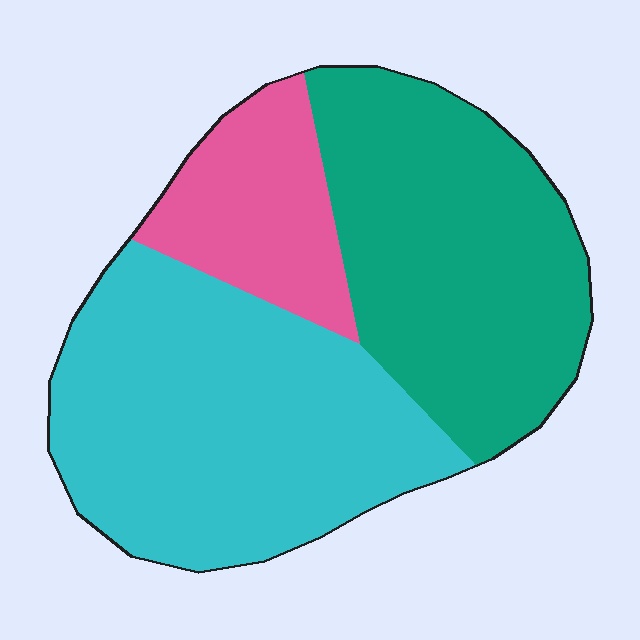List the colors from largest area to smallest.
From largest to smallest: cyan, teal, pink.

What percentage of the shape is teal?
Teal covers 38% of the shape.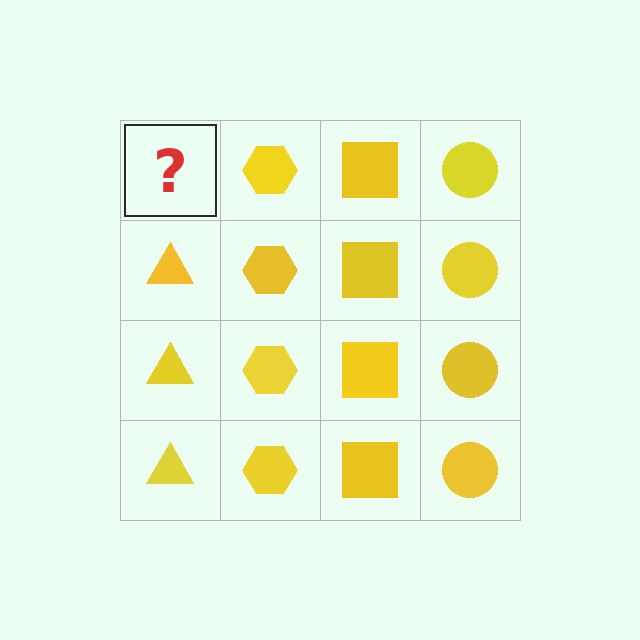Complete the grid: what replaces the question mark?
The question mark should be replaced with a yellow triangle.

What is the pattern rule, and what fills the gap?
The rule is that each column has a consistent shape. The gap should be filled with a yellow triangle.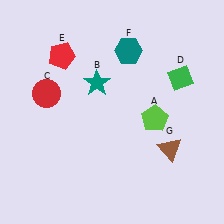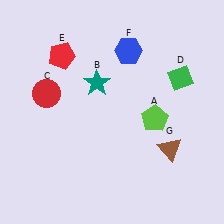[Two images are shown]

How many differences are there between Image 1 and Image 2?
There is 1 difference between the two images.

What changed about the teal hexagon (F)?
In Image 1, F is teal. In Image 2, it changed to blue.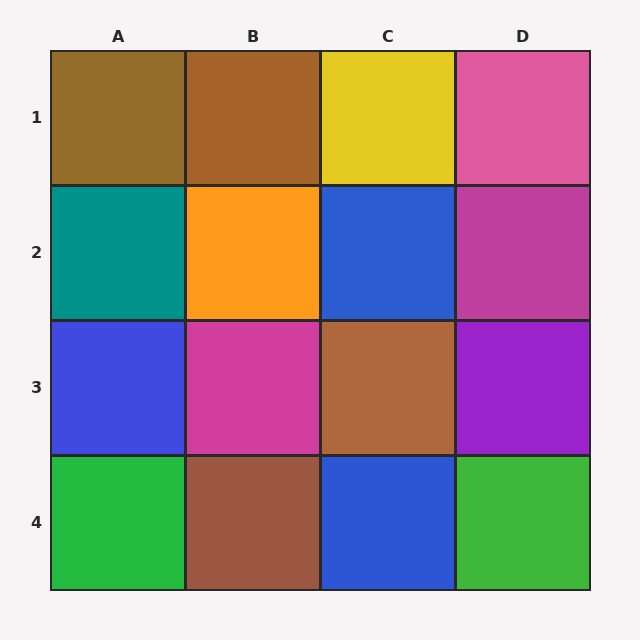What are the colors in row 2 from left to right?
Teal, orange, blue, magenta.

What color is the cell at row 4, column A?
Green.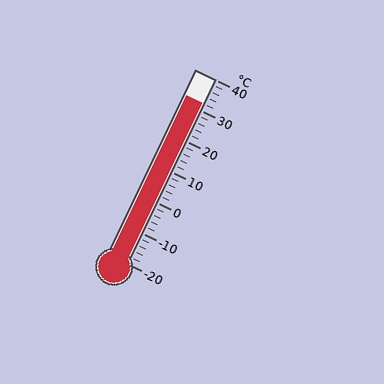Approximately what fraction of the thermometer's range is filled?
The thermometer is filled to approximately 85% of its range.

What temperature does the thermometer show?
The thermometer shows approximately 32°C.